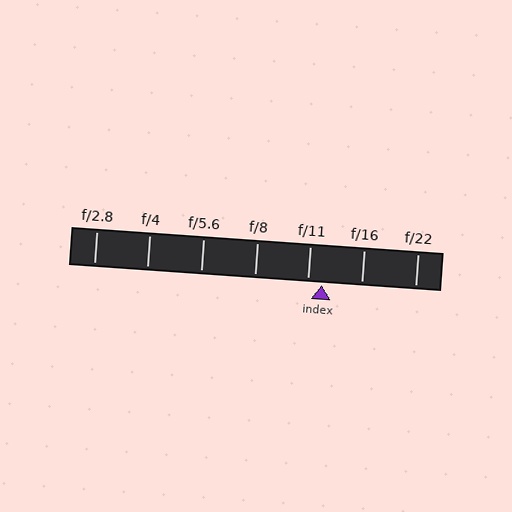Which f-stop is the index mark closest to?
The index mark is closest to f/11.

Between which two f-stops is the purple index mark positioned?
The index mark is between f/11 and f/16.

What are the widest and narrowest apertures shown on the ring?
The widest aperture shown is f/2.8 and the narrowest is f/22.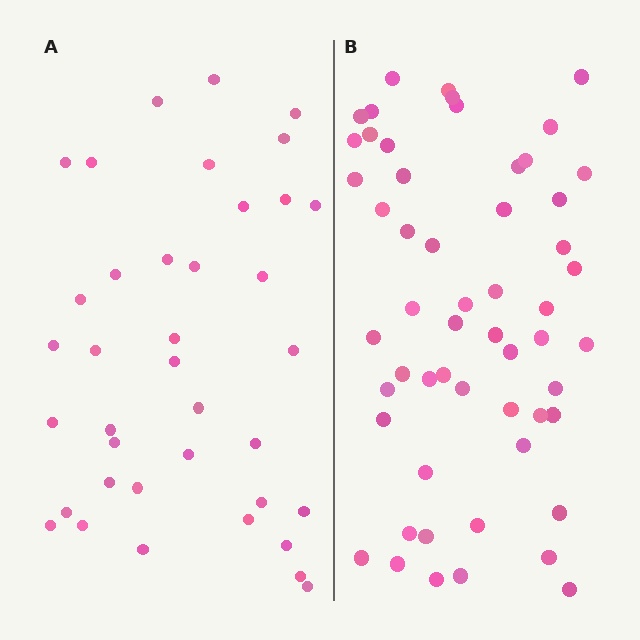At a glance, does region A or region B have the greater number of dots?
Region B (the right region) has more dots.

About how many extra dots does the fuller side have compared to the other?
Region B has approximately 15 more dots than region A.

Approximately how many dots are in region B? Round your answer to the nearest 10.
About 60 dots. (The exact count is 55, which rounds to 60.)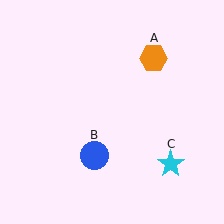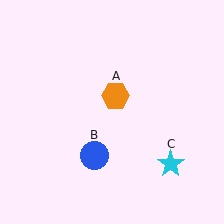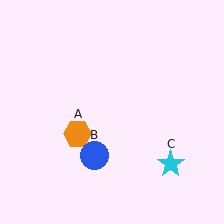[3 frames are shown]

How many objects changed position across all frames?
1 object changed position: orange hexagon (object A).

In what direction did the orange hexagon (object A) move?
The orange hexagon (object A) moved down and to the left.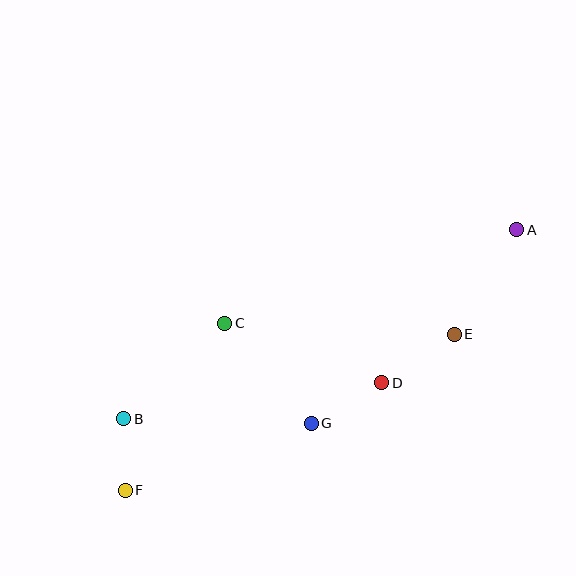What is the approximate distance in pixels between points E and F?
The distance between E and F is approximately 364 pixels.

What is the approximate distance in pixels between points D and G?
The distance between D and G is approximately 81 pixels.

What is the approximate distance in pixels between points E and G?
The distance between E and G is approximately 169 pixels.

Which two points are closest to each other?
Points B and F are closest to each other.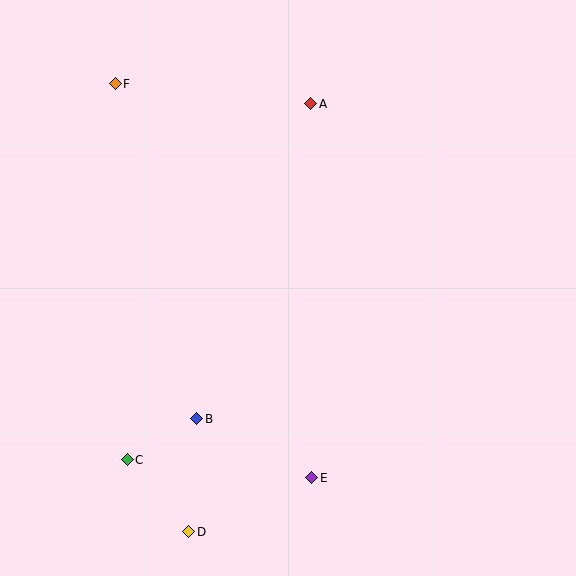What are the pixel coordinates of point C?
Point C is at (127, 460).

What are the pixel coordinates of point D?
Point D is at (189, 532).